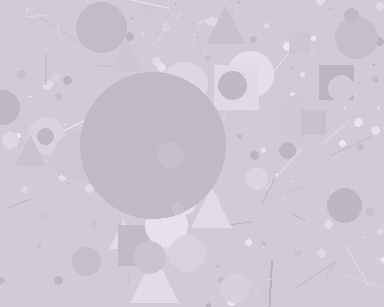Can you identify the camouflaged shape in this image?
The camouflaged shape is a circle.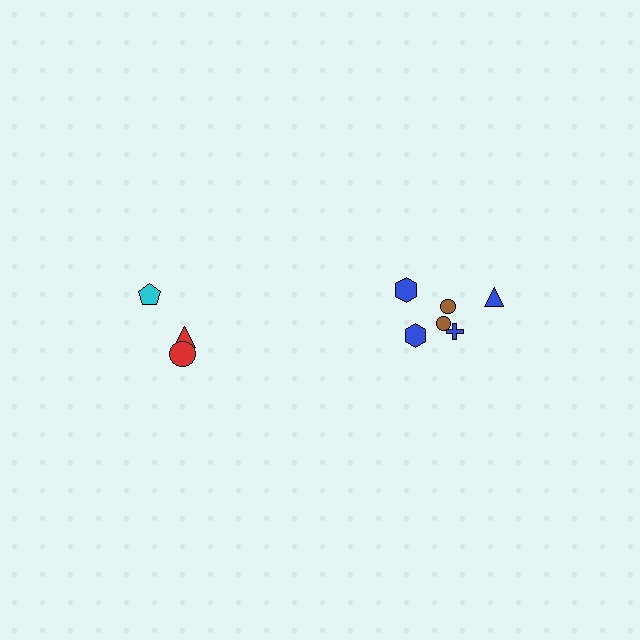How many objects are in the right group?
There are 6 objects.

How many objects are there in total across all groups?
There are 9 objects.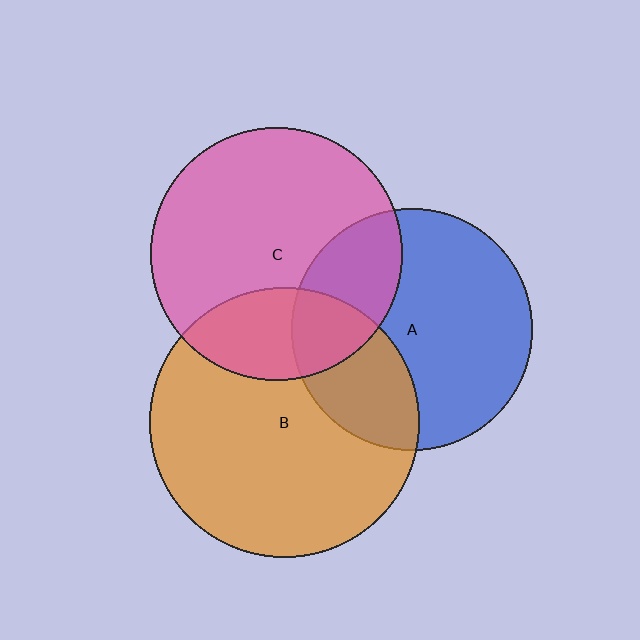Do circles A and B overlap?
Yes.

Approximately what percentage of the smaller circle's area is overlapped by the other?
Approximately 30%.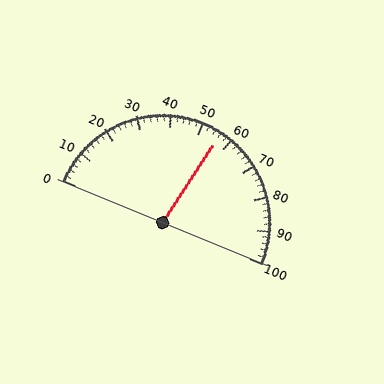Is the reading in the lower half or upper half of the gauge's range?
The reading is in the upper half of the range (0 to 100).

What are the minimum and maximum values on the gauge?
The gauge ranges from 0 to 100.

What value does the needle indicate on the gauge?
The needle indicates approximately 56.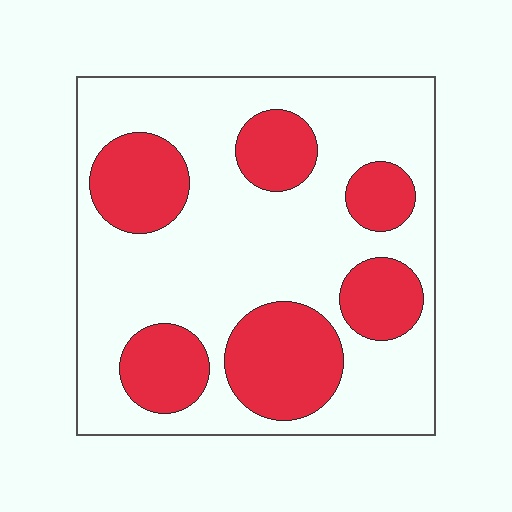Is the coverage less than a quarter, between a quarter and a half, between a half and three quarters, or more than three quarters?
Between a quarter and a half.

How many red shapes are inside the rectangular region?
6.